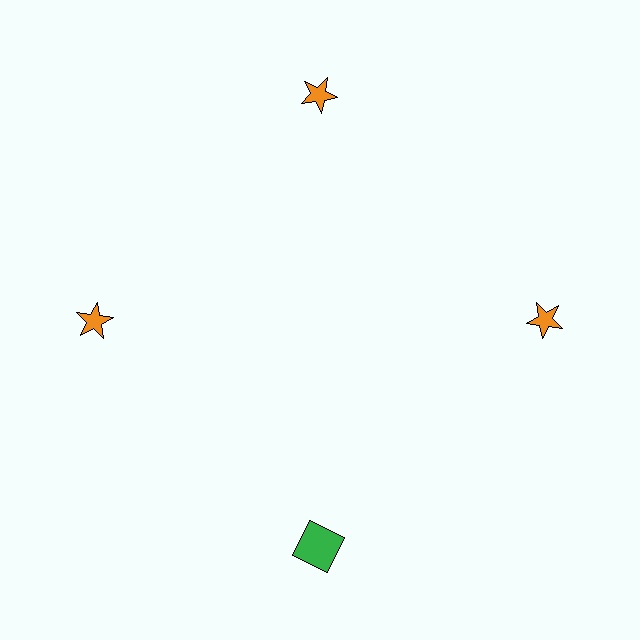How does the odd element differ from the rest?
It differs in both color (green instead of orange) and shape (square instead of star).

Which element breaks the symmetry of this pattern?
The green square at roughly the 6 o'clock position breaks the symmetry. All other shapes are orange stars.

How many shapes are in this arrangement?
There are 4 shapes arranged in a ring pattern.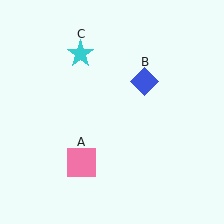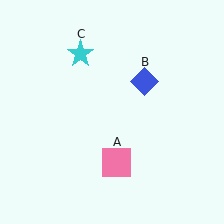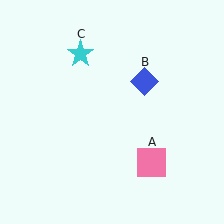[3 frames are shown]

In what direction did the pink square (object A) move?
The pink square (object A) moved right.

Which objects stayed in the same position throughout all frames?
Blue diamond (object B) and cyan star (object C) remained stationary.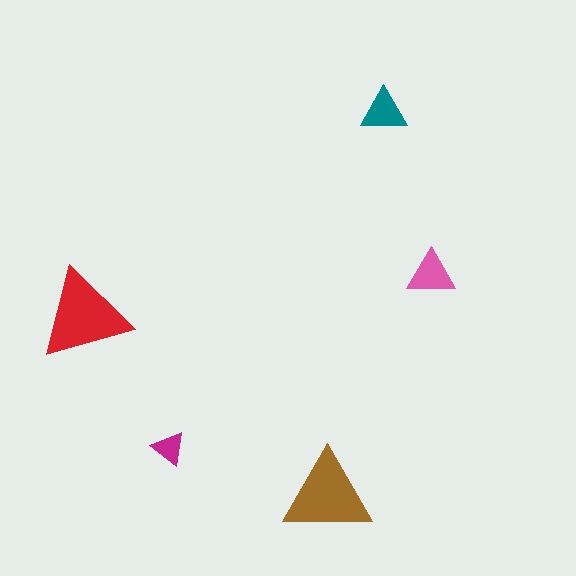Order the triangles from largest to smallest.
the red one, the brown one, the pink one, the teal one, the magenta one.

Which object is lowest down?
The brown triangle is bottommost.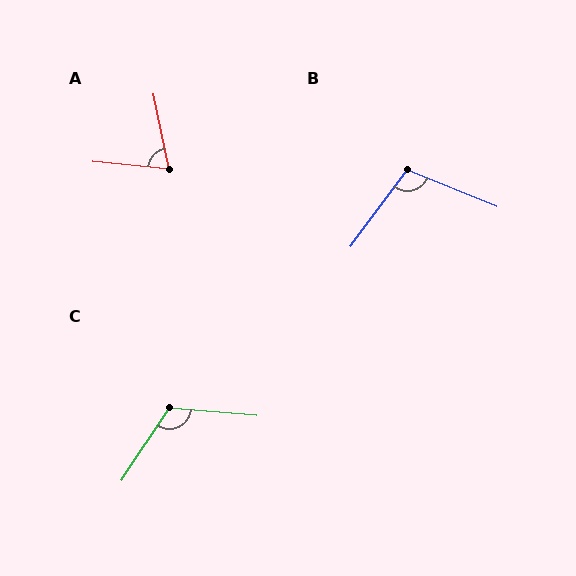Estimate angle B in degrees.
Approximately 104 degrees.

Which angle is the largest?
C, at approximately 119 degrees.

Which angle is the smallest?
A, at approximately 73 degrees.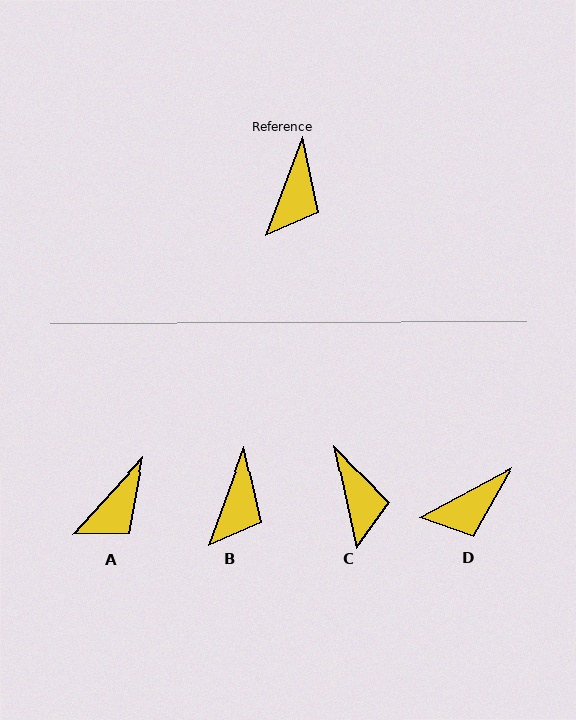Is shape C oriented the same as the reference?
No, it is off by about 32 degrees.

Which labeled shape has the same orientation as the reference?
B.